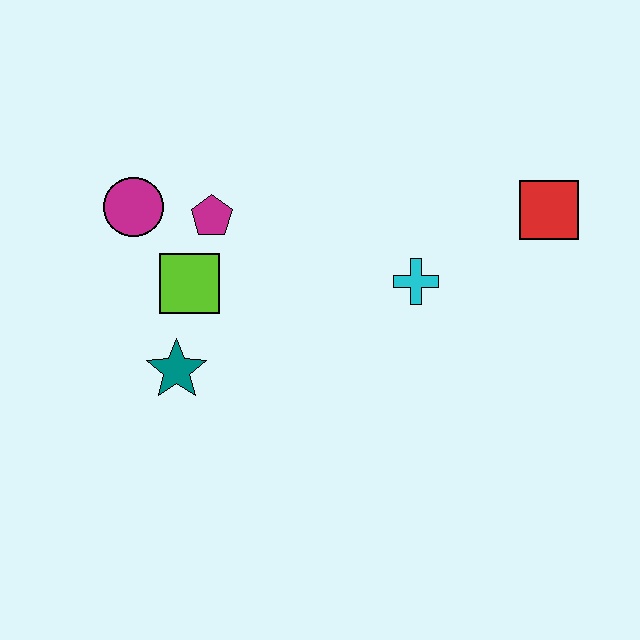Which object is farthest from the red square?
The magenta circle is farthest from the red square.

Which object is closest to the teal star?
The lime square is closest to the teal star.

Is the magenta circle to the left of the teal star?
Yes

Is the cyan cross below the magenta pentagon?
Yes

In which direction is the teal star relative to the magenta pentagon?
The teal star is below the magenta pentagon.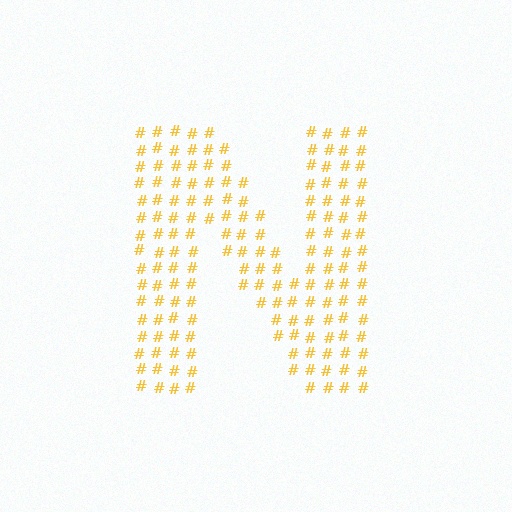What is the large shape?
The large shape is the letter N.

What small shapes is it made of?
It is made of small hash symbols.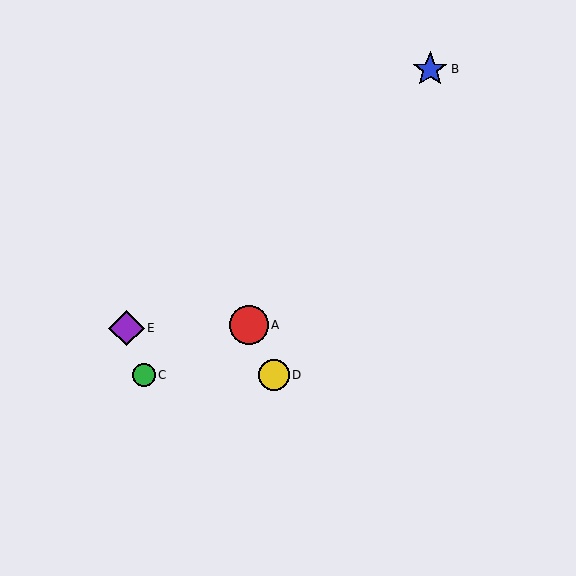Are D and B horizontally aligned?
No, D is at y≈375 and B is at y≈69.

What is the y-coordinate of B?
Object B is at y≈69.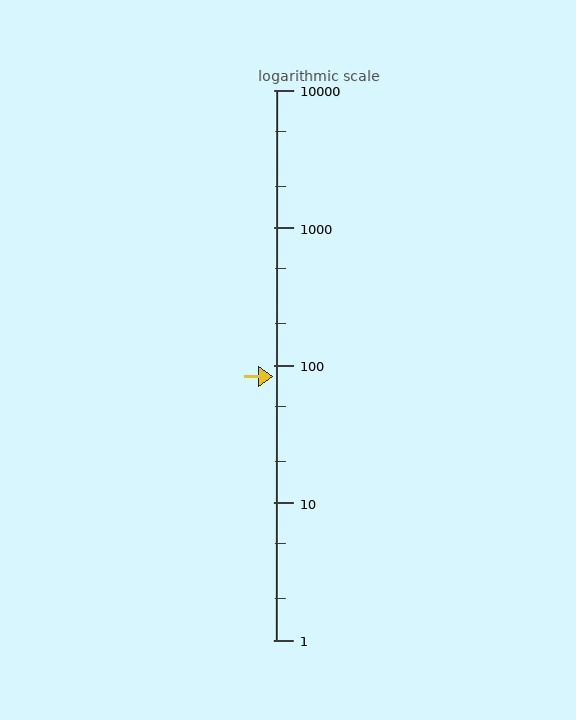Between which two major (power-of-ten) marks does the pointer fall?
The pointer is between 10 and 100.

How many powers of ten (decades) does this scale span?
The scale spans 4 decades, from 1 to 10000.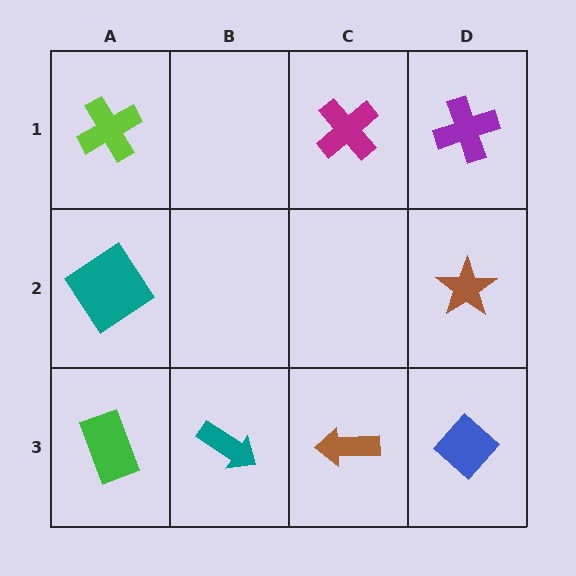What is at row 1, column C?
A magenta cross.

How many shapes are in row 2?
2 shapes.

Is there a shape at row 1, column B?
No, that cell is empty.